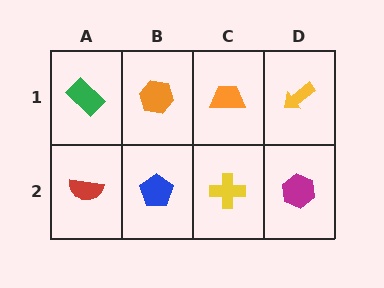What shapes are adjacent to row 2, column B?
An orange hexagon (row 1, column B), a red semicircle (row 2, column A), a yellow cross (row 2, column C).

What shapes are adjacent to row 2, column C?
An orange trapezoid (row 1, column C), a blue pentagon (row 2, column B), a magenta hexagon (row 2, column D).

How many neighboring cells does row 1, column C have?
3.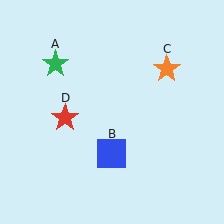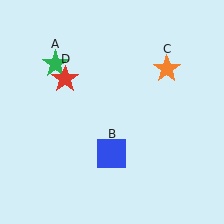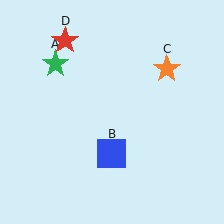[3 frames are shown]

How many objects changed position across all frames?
1 object changed position: red star (object D).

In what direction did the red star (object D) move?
The red star (object D) moved up.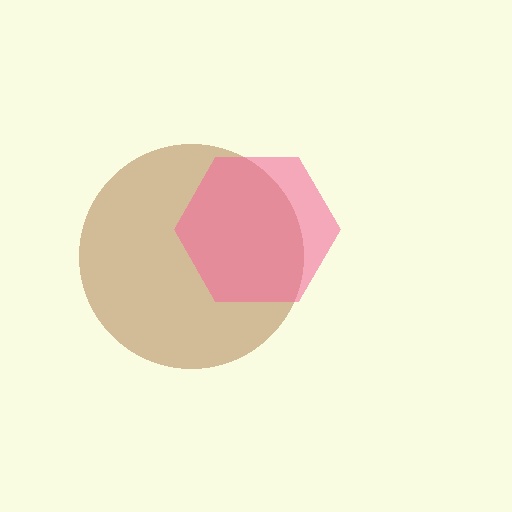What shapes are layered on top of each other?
The layered shapes are: a brown circle, a pink hexagon.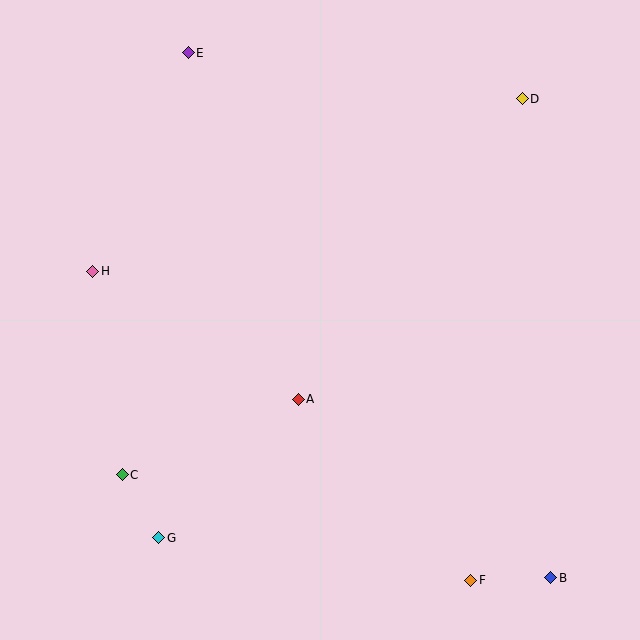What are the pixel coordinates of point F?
Point F is at (471, 580).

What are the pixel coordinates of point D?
Point D is at (522, 99).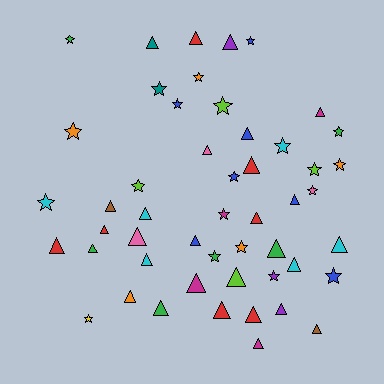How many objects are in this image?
There are 50 objects.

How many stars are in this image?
There are 21 stars.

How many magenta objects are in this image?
There are 4 magenta objects.